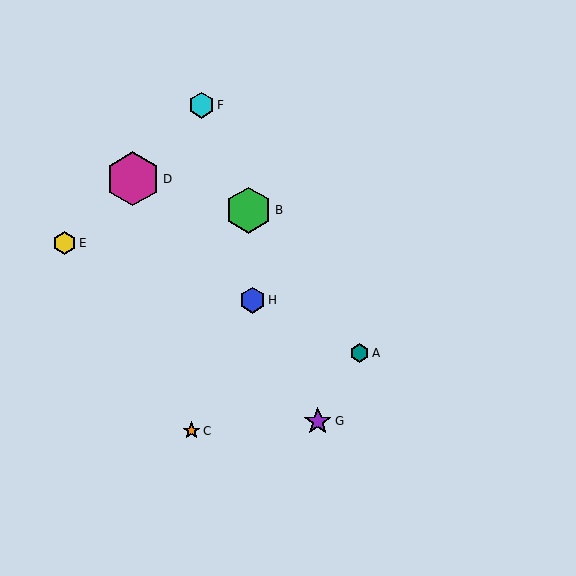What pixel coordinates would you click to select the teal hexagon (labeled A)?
Click at (360, 353) to select the teal hexagon A.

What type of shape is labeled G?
Shape G is a purple star.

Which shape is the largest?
The magenta hexagon (labeled D) is the largest.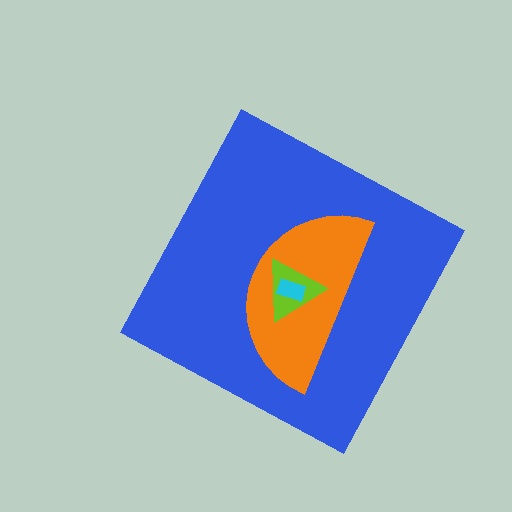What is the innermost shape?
The cyan rectangle.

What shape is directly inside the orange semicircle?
The lime triangle.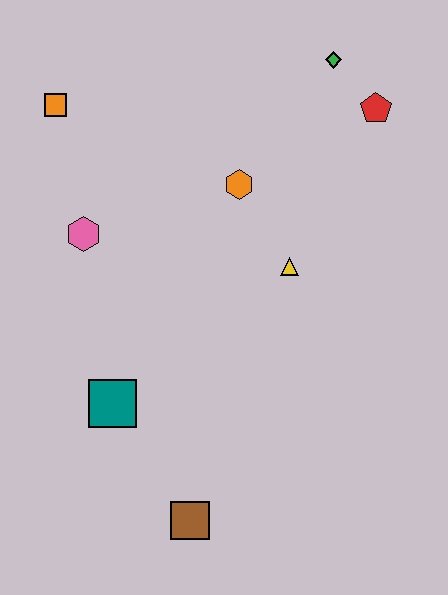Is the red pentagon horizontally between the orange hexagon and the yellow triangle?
No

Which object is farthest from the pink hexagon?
The red pentagon is farthest from the pink hexagon.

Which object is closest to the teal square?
The brown square is closest to the teal square.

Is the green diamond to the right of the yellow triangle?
Yes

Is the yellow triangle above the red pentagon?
No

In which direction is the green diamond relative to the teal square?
The green diamond is above the teal square.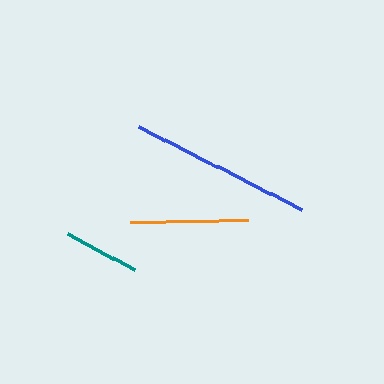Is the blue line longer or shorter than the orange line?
The blue line is longer than the orange line.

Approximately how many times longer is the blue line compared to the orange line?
The blue line is approximately 1.6 times the length of the orange line.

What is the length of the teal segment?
The teal segment is approximately 77 pixels long.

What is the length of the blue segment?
The blue segment is approximately 183 pixels long.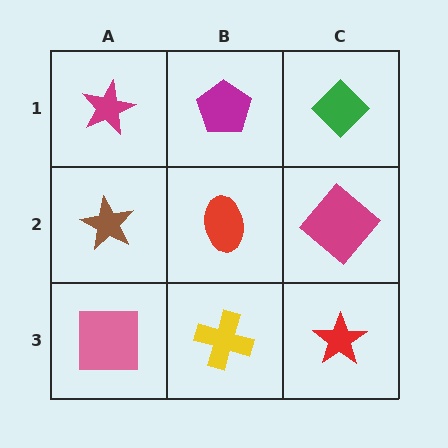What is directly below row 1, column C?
A magenta diamond.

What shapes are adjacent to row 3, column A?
A brown star (row 2, column A), a yellow cross (row 3, column B).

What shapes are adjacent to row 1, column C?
A magenta diamond (row 2, column C), a magenta pentagon (row 1, column B).